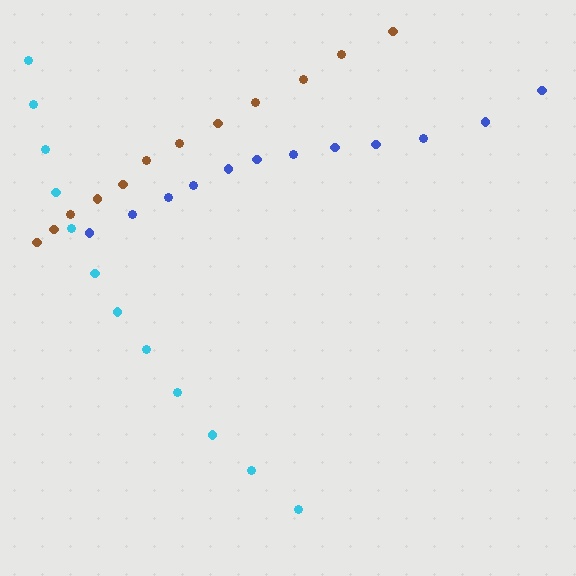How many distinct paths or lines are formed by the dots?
There are 3 distinct paths.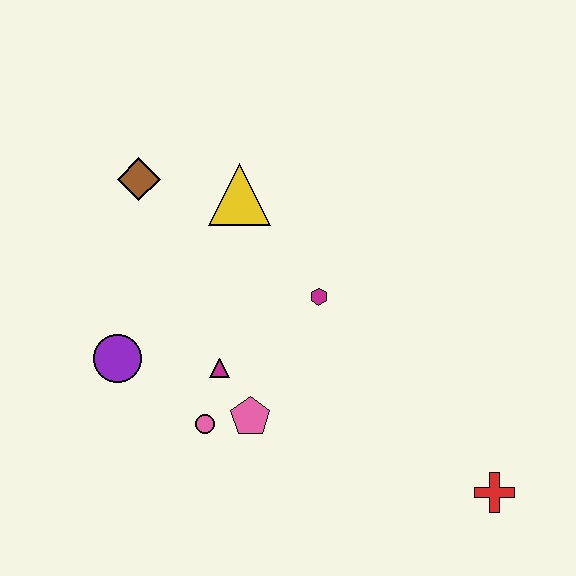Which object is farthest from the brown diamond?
The red cross is farthest from the brown diamond.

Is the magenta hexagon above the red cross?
Yes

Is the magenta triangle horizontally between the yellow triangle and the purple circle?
Yes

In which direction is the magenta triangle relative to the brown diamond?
The magenta triangle is below the brown diamond.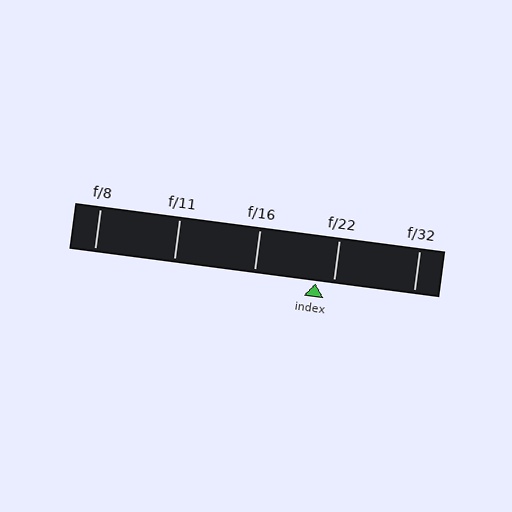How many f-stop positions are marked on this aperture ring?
There are 5 f-stop positions marked.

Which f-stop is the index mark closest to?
The index mark is closest to f/22.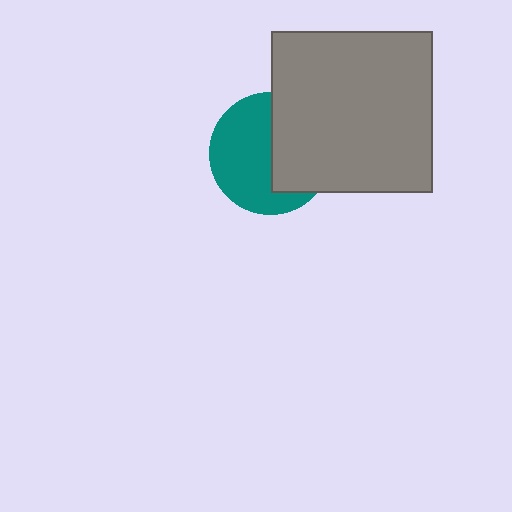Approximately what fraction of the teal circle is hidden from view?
Roughly 43% of the teal circle is hidden behind the gray square.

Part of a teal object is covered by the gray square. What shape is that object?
It is a circle.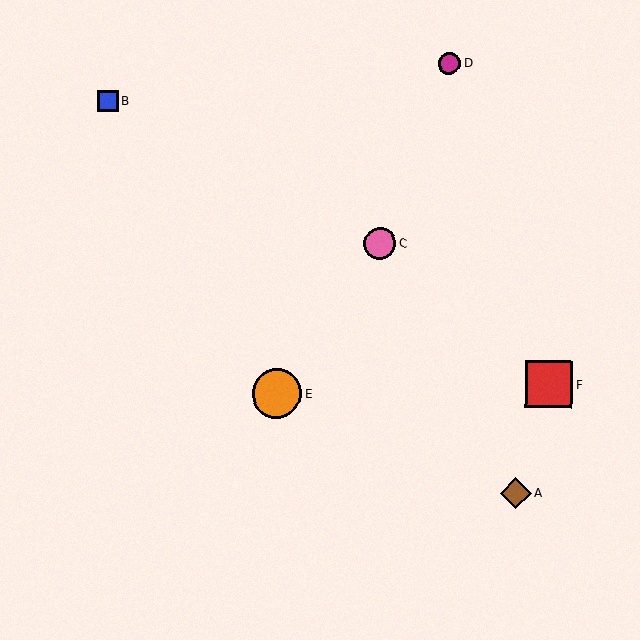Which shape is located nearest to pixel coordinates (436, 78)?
The magenta circle (labeled D) at (449, 63) is nearest to that location.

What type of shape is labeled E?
Shape E is an orange circle.